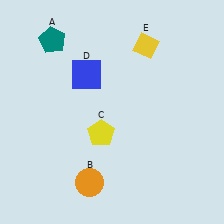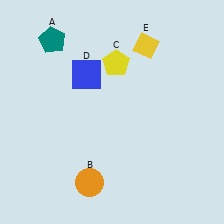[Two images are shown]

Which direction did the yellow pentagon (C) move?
The yellow pentagon (C) moved up.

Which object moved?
The yellow pentagon (C) moved up.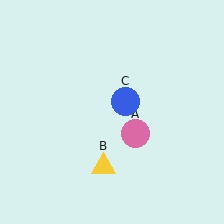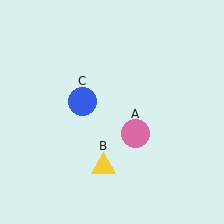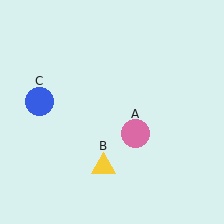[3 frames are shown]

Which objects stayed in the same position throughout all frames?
Pink circle (object A) and yellow triangle (object B) remained stationary.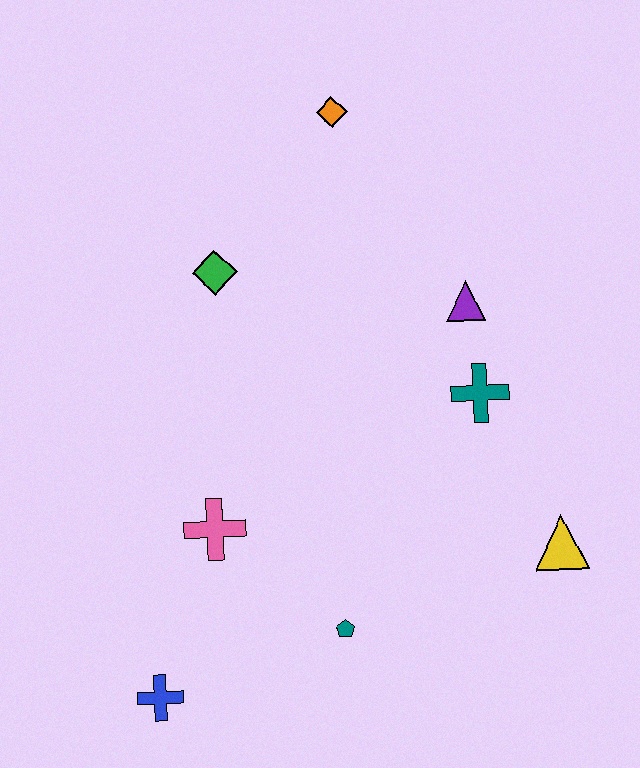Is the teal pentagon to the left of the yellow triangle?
Yes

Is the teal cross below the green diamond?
Yes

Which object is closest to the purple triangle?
The teal cross is closest to the purple triangle.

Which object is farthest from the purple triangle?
The blue cross is farthest from the purple triangle.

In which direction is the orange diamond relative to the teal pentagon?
The orange diamond is above the teal pentagon.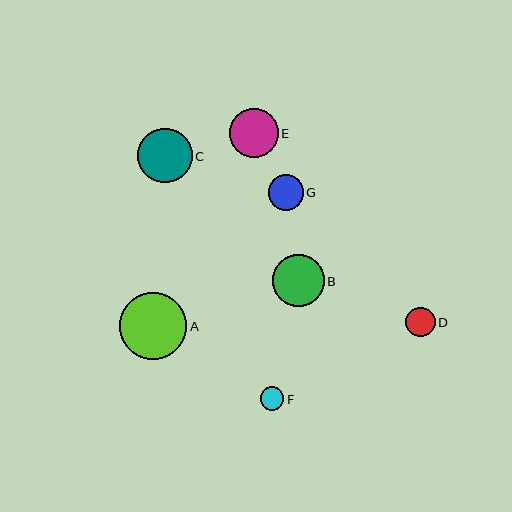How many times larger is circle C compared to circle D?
Circle C is approximately 1.9 times the size of circle D.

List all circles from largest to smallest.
From largest to smallest: A, C, B, E, G, D, F.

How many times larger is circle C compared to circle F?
Circle C is approximately 2.3 times the size of circle F.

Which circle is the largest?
Circle A is the largest with a size of approximately 67 pixels.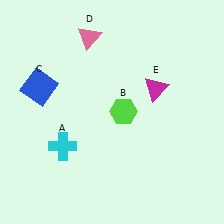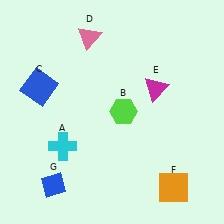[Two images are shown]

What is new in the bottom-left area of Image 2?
A blue diamond (G) was added in the bottom-left area of Image 2.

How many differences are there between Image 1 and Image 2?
There are 2 differences between the two images.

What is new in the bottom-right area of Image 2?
An orange square (F) was added in the bottom-right area of Image 2.